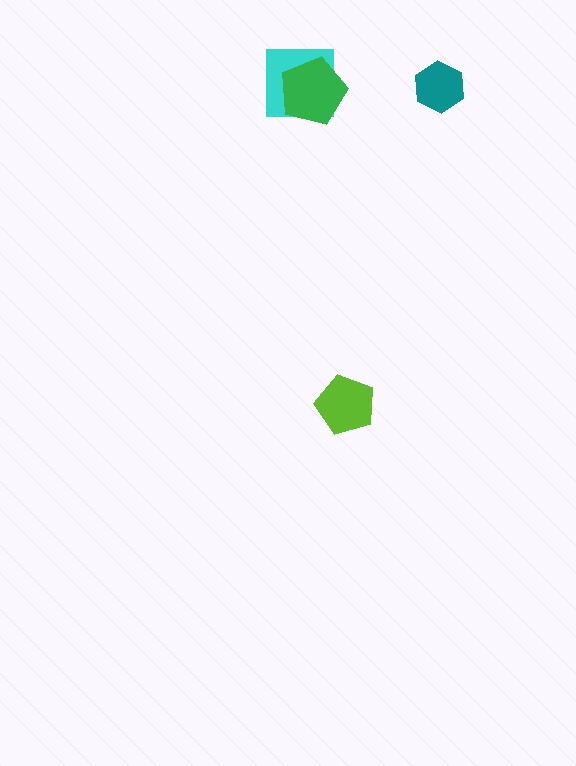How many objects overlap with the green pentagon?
1 object overlaps with the green pentagon.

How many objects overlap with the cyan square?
1 object overlaps with the cyan square.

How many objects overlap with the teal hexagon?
0 objects overlap with the teal hexagon.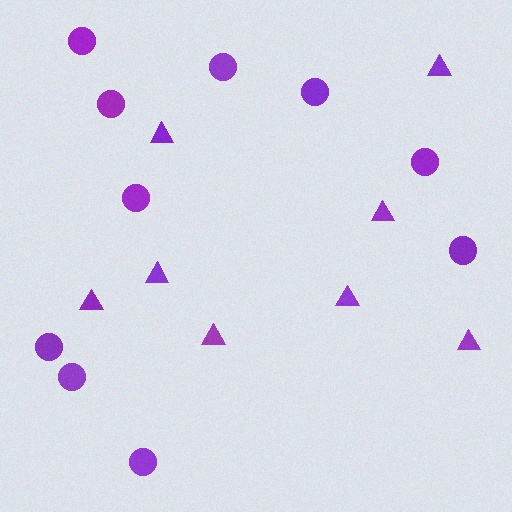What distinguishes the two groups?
There are 2 groups: one group of triangles (8) and one group of circles (10).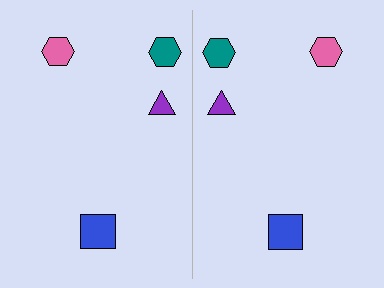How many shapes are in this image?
There are 8 shapes in this image.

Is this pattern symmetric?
Yes, this pattern has bilateral (reflection) symmetry.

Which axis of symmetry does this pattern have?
The pattern has a vertical axis of symmetry running through the center of the image.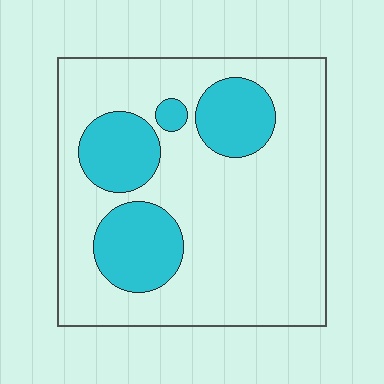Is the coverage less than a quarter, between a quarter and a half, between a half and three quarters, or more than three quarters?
Less than a quarter.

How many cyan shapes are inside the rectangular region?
4.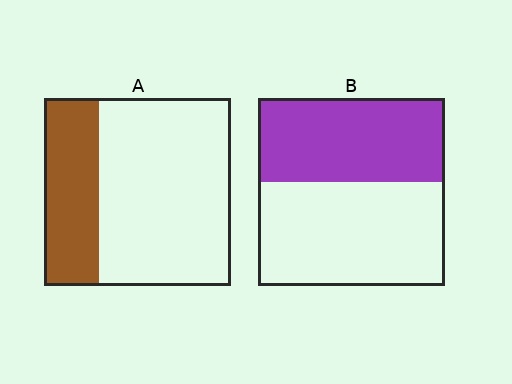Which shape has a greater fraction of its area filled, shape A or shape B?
Shape B.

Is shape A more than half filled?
No.